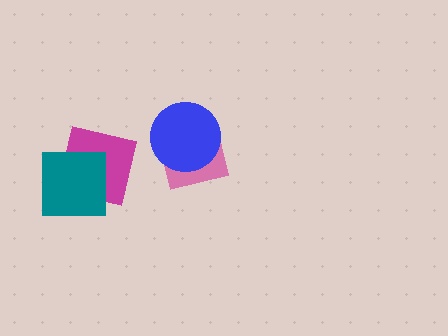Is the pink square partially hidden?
Yes, it is partially covered by another shape.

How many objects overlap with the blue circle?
1 object overlaps with the blue circle.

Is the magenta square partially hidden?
Yes, it is partially covered by another shape.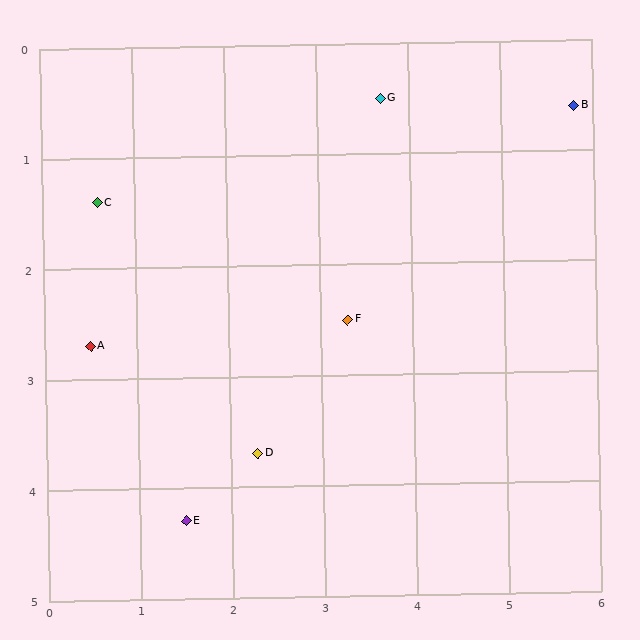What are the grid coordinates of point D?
Point D is at approximately (2.3, 3.7).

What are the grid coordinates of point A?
Point A is at approximately (0.5, 2.7).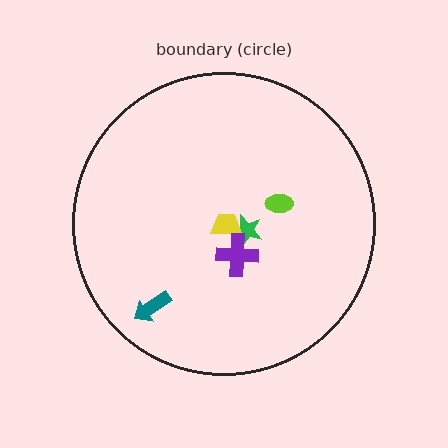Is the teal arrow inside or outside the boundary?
Inside.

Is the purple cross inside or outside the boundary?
Inside.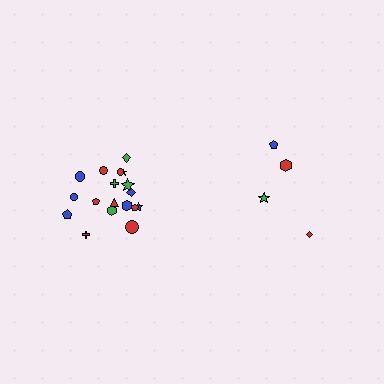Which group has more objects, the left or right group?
The left group.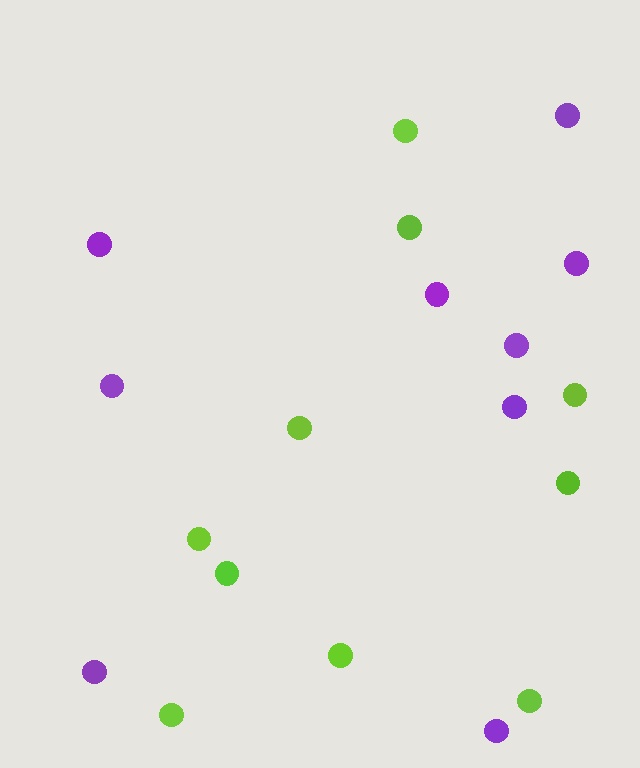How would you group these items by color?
There are 2 groups: one group of lime circles (10) and one group of purple circles (9).